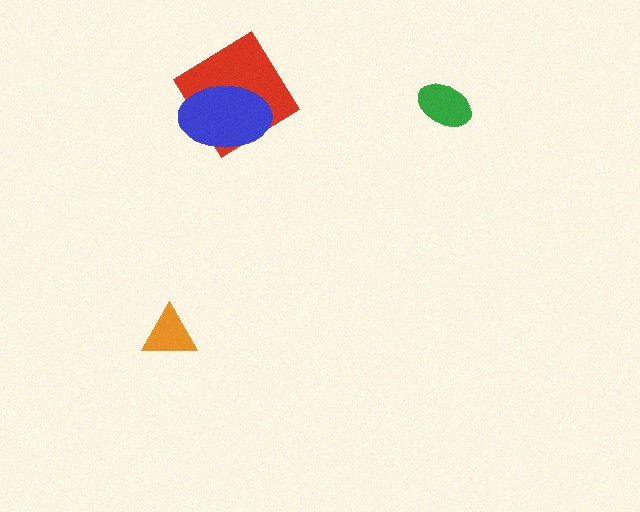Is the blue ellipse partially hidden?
No, no other shape covers it.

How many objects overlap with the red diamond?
1 object overlaps with the red diamond.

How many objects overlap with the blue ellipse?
1 object overlaps with the blue ellipse.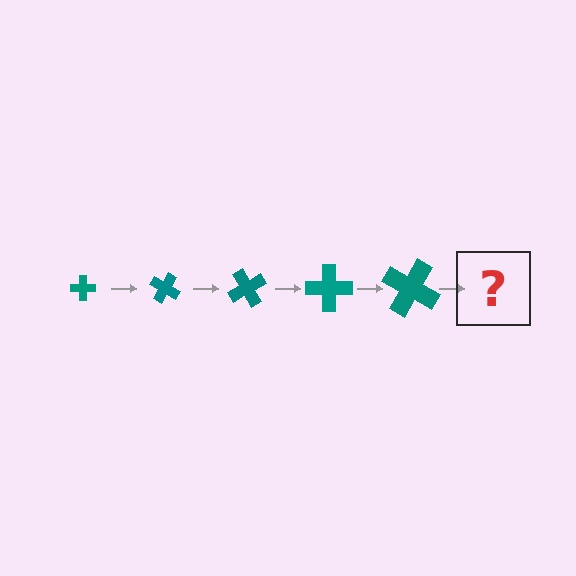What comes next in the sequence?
The next element should be a cross, larger than the previous one and rotated 150 degrees from the start.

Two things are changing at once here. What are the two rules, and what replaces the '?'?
The two rules are that the cross grows larger each step and it rotates 30 degrees each step. The '?' should be a cross, larger than the previous one and rotated 150 degrees from the start.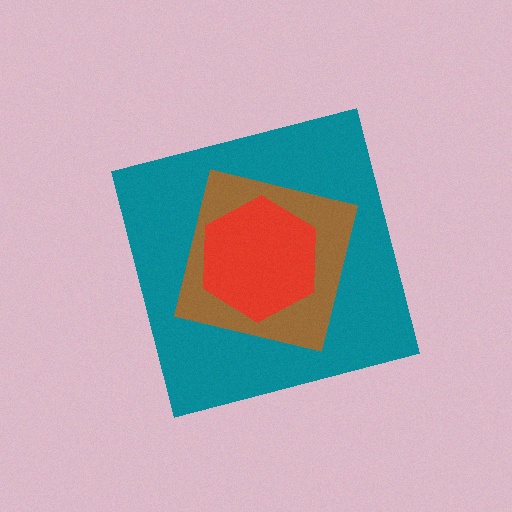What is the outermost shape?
The teal square.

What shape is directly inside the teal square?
The brown square.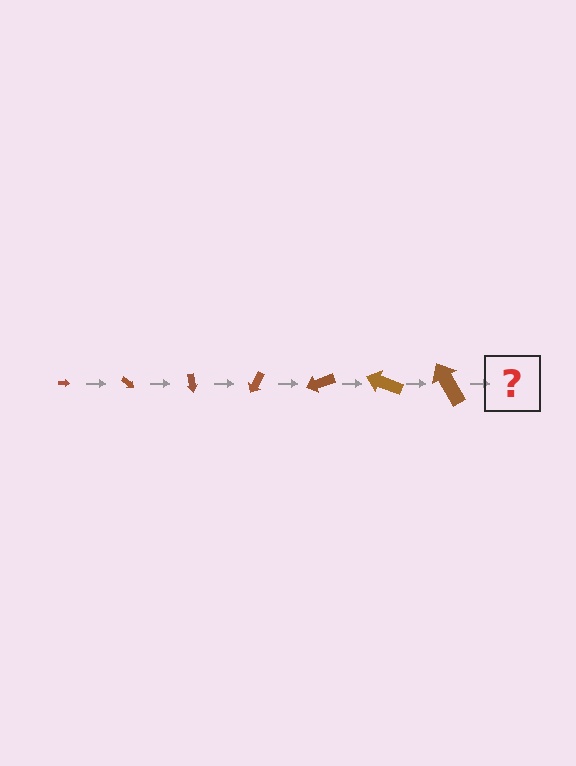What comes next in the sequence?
The next element should be an arrow, larger than the previous one and rotated 280 degrees from the start.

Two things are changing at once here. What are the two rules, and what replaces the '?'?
The two rules are that the arrow grows larger each step and it rotates 40 degrees each step. The '?' should be an arrow, larger than the previous one and rotated 280 degrees from the start.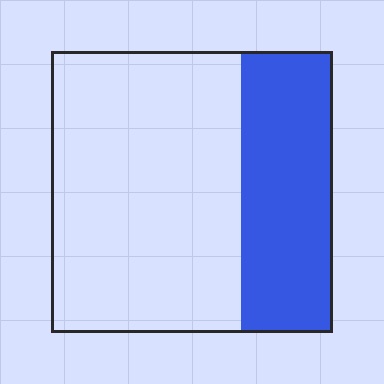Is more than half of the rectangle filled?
No.